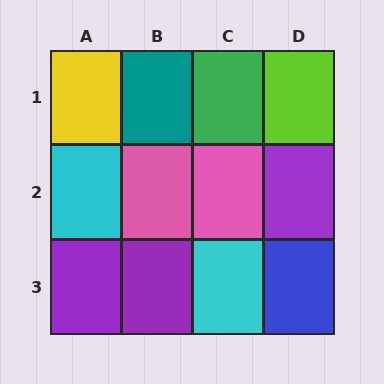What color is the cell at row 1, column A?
Yellow.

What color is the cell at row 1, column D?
Lime.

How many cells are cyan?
2 cells are cyan.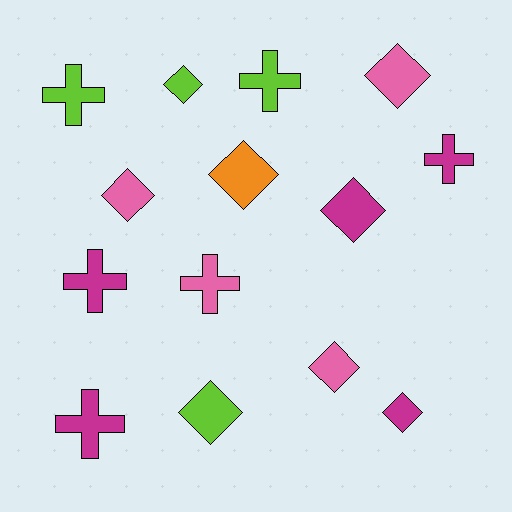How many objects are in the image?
There are 14 objects.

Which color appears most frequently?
Magenta, with 5 objects.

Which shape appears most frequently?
Diamond, with 8 objects.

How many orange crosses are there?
There are no orange crosses.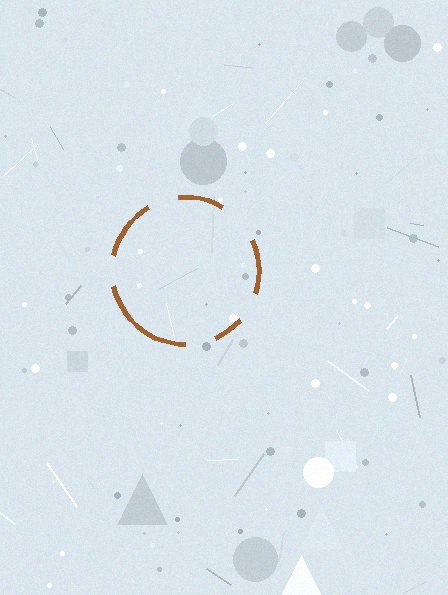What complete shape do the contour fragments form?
The contour fragments form a circle.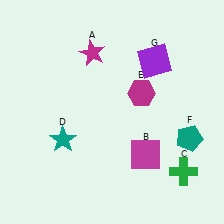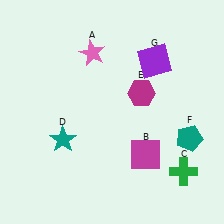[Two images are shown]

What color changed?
The star (A) changed from magenta in Image 1 to pink in Image 2.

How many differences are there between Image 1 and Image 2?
There is 1 difference between the two images.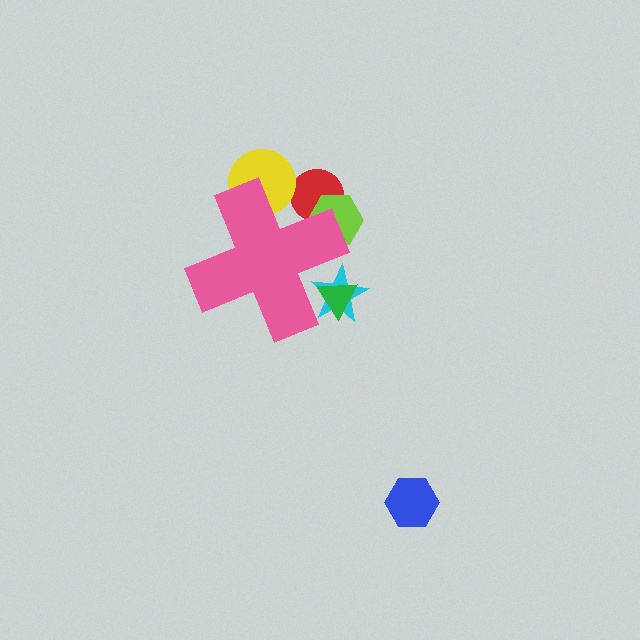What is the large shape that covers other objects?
A pink cross.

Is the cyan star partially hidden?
Yes, the cyan star is partially hidden behind the pink cross.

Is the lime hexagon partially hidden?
Yes, the lime hexagon is partially hidden behind the pink cross.